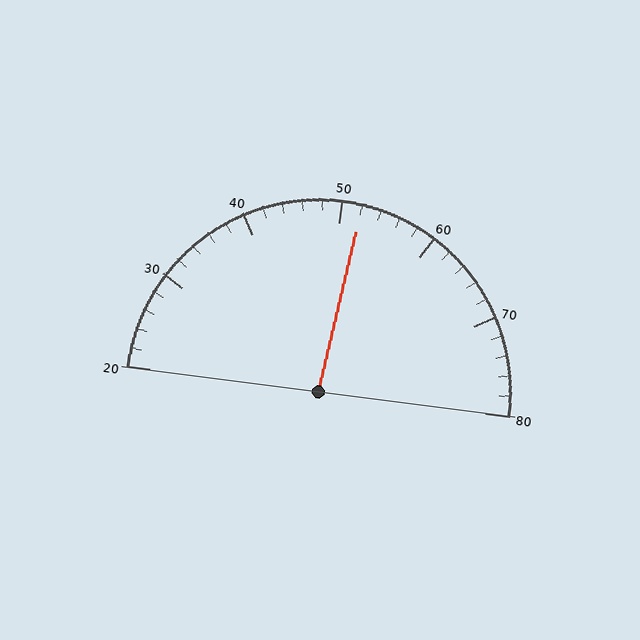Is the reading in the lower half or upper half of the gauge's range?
The reading is in the upper half of the range (20 to 80).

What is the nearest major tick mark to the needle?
The nearest major tick mark is 50.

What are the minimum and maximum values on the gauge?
The gauge ranges from 20 to 80.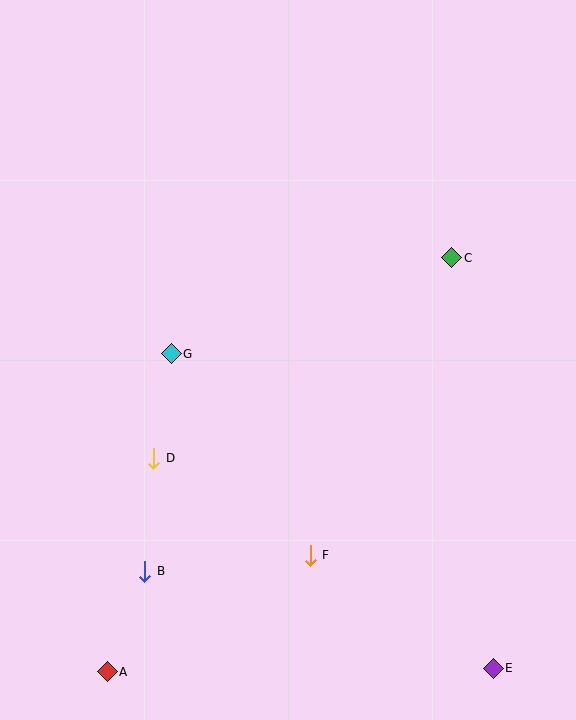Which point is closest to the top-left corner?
Point G is closest to the top-left corner.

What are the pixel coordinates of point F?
Point F is at (310, 555).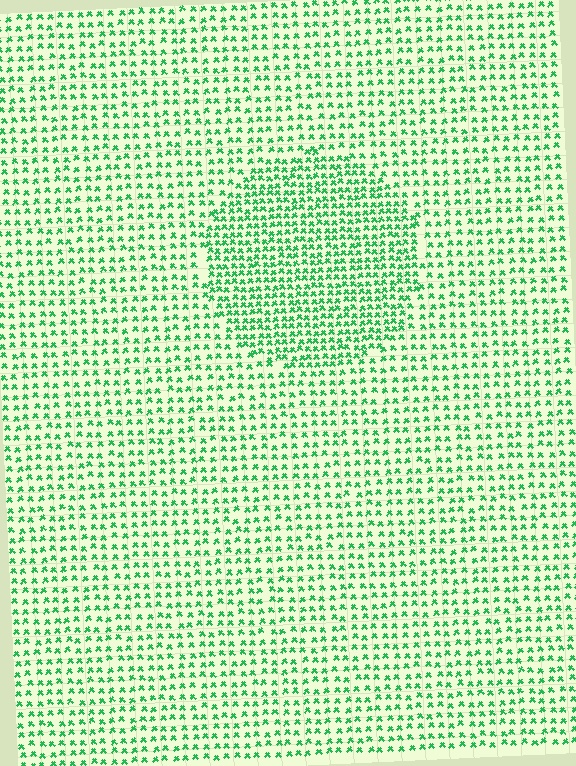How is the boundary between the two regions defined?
The boundary is defined by a change in element density (approximately 1.7x ratio). All elements are the same color, size, and shape.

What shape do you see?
I see a circle.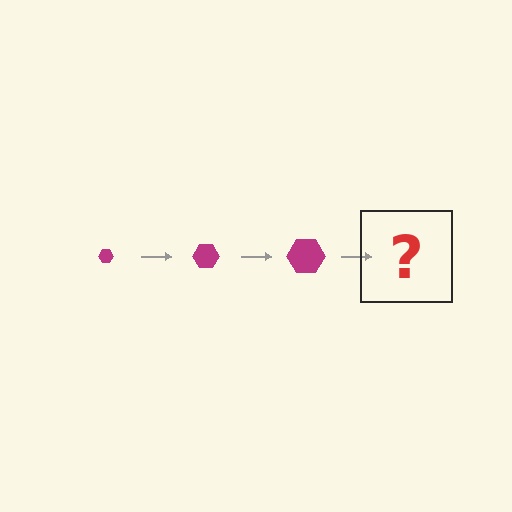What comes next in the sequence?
The next element should be a magenta hexagon, larger than the previous one.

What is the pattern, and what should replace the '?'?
The pattern is that the hexagon gets progressively larger each step. The '?' should be a magenta hexagon, larger than the previous one.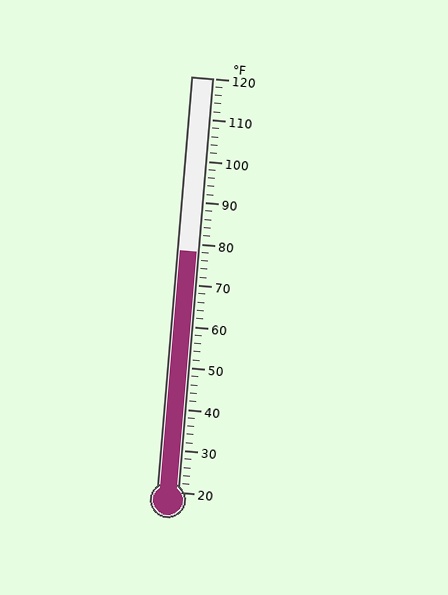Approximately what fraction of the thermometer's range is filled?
The thermometer is filled to approximately 60% of its range.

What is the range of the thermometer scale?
The thermometer scale ranges from 20°F to 120°F.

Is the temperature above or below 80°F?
The temperature is below 80°F.